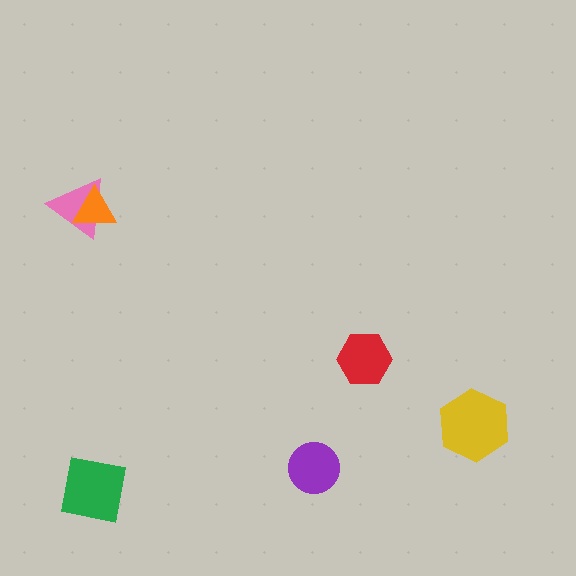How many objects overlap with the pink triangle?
1 object overlaps with the pink triangle.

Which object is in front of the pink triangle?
The orange triangle is in front of the pink triangle.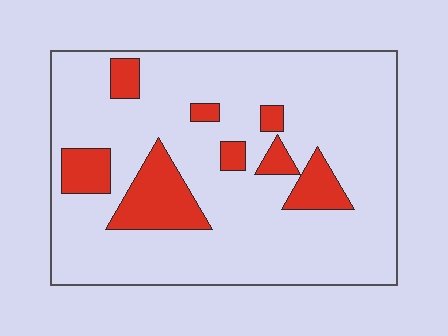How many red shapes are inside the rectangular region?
8.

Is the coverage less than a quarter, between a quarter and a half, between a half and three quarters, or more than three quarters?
Less than a quarter.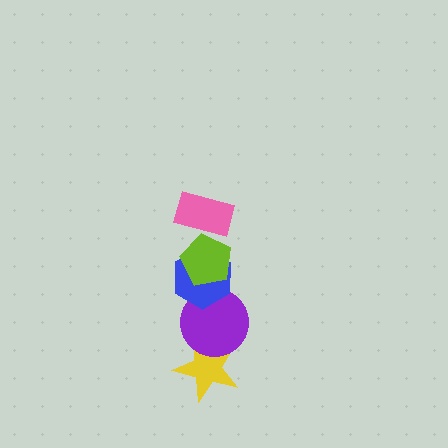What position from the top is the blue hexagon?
The blue hexagon is 3rd from the top.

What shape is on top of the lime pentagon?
The pink rectangle is on top of the lime pentagon.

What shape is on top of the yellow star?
The purple circle is on top of the yellow star.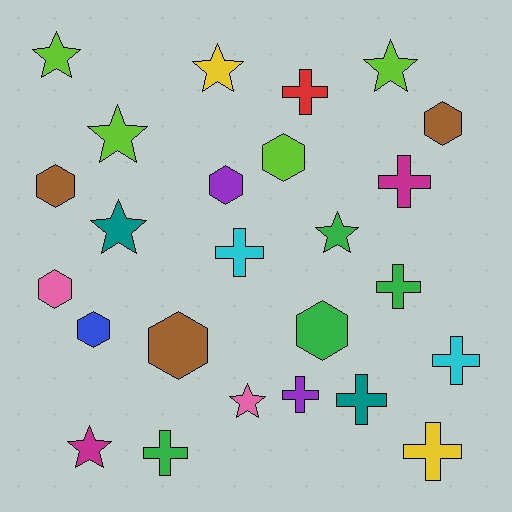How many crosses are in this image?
There are 9 crosses.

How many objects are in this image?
There are 25 objects.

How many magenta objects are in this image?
There are 2 magenta objects.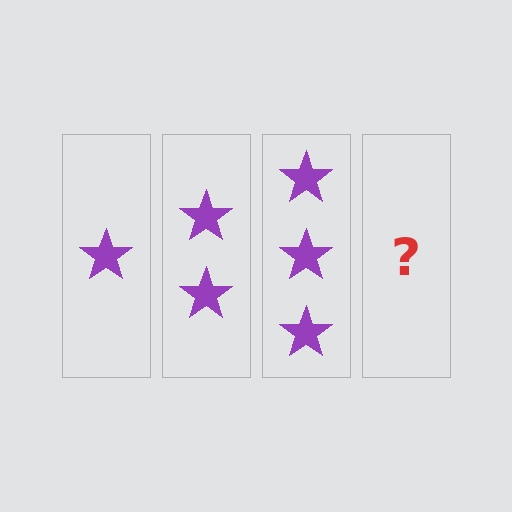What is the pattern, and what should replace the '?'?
The pattern is that each step adds one more star. The '?' should be 4 stars.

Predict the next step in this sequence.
The next step is 4 stars.